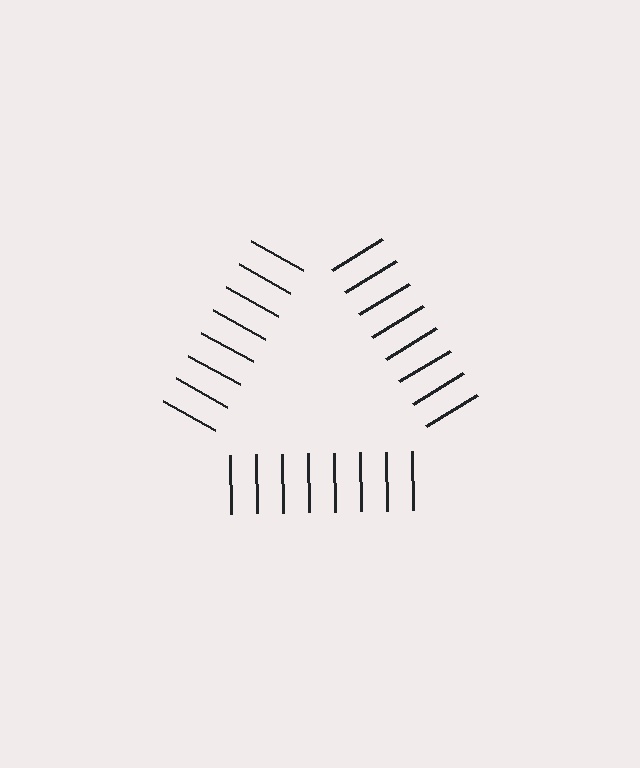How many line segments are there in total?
24 — 8 along each of the 3 edges.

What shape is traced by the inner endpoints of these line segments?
An illusory triangle — the line segments terminate on its edges but no continuous stroke is drawn.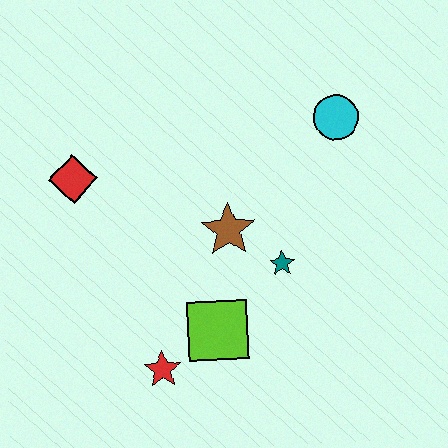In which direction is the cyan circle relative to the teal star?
The cyan circle is above the teal star.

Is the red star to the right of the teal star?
No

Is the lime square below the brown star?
Yes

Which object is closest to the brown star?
The teal star is closest to the brown star.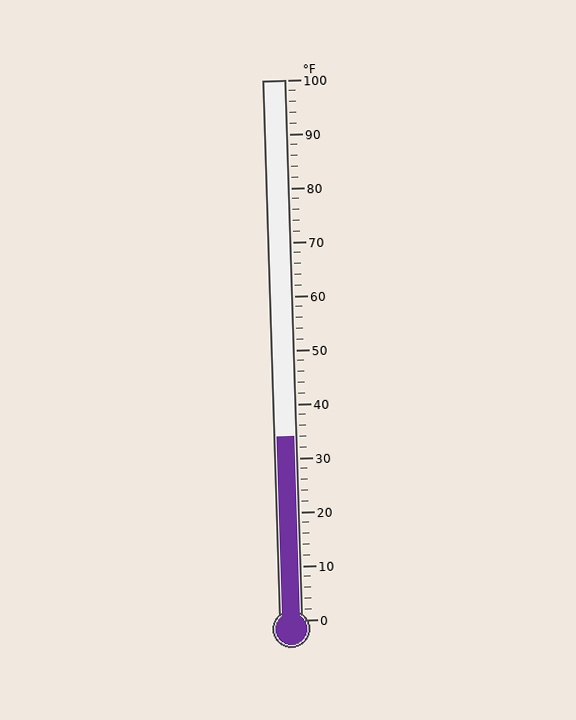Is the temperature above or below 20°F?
The temperature is above 20°F.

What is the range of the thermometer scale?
The thermometer scale ranges from 0°F to 100°F.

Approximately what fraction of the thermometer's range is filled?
The thermometer is filled to approximately 35% of its range.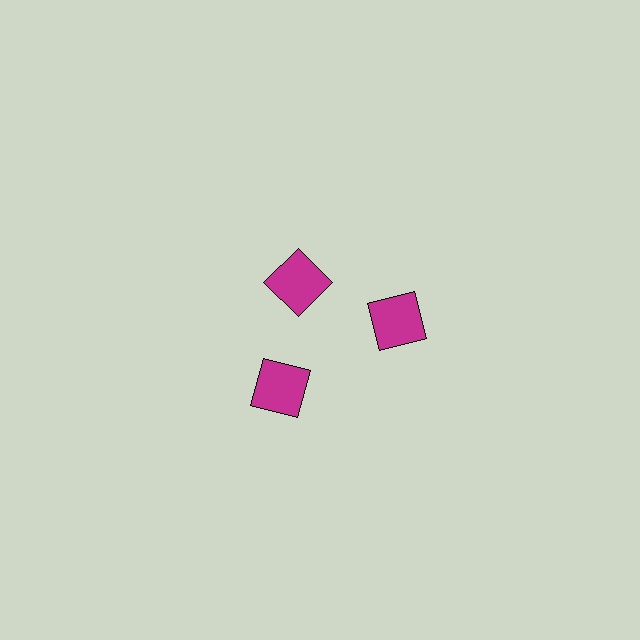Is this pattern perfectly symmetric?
No. The 3 magenta squares are arranged in a ring, but one element near the 11 o'clock position is pulled inward toward the center, breaking the 3-fold rotational symmetry.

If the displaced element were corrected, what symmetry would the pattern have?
It would have 3-fold rotational symmetry — the pattern would map onto itself every 120 degrees.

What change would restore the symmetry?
The symmetry would be restored by moving it outward, back onto the ring so that all 3 squares sit at equal angles and equal distance from the center.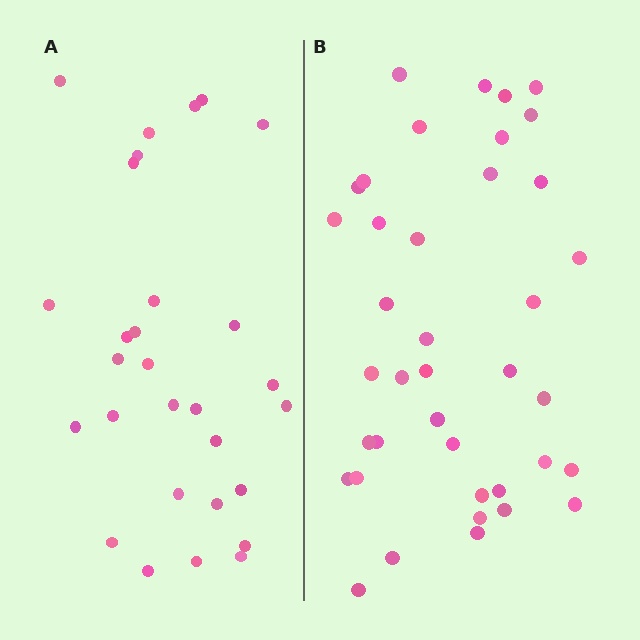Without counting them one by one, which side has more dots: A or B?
Region B (the right region) has more dots.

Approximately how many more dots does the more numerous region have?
Region B has roughly 10 or so more dots than region A.